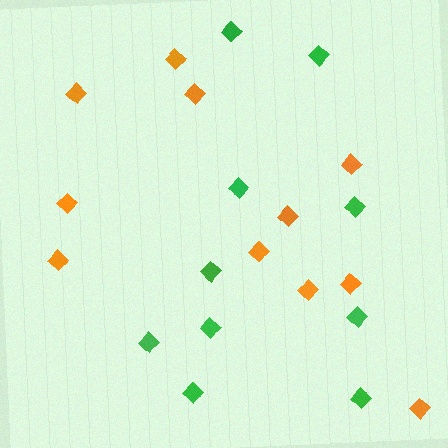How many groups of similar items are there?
There are 2 groups: one group of green diamonds (10) and one group of orange diamonds (11).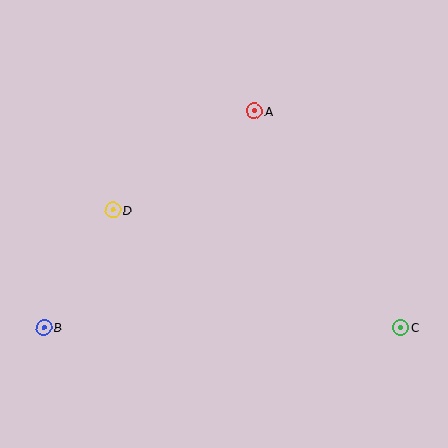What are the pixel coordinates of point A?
Point A is at (255, 111).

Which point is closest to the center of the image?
Point D at (113, 210) is closest to the center.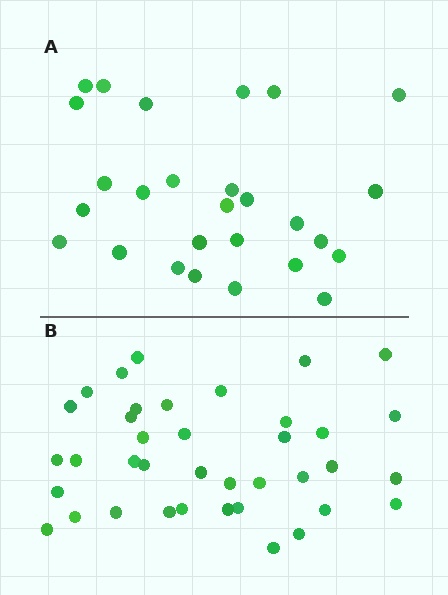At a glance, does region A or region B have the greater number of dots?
Region B (the bottom region) has more dots.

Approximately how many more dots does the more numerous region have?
Region B has roughly 12 or so more dots than region A.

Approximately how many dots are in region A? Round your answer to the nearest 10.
About 30 dots. (The exact count is 27, which rounds to 30.)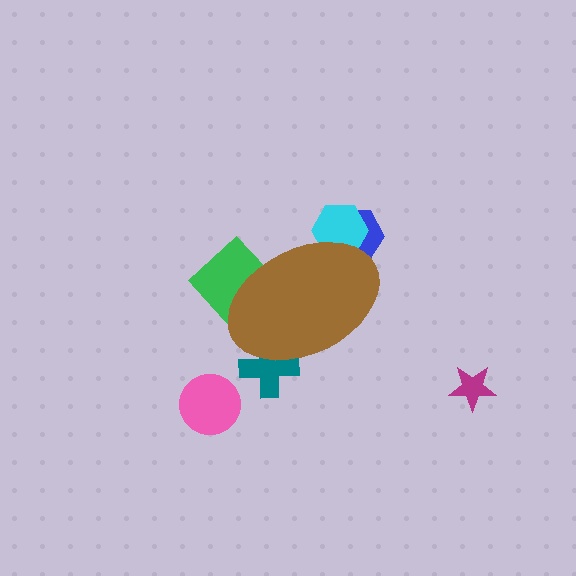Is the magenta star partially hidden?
No, the magenta star is fully visible.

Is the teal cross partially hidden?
Yes, the teal cross is partially hidden behind the brown ellipse.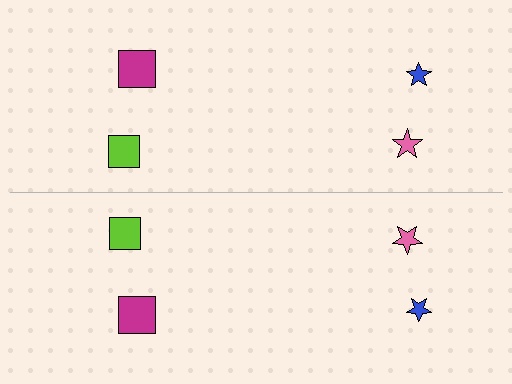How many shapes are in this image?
There are 8 shapes in this image.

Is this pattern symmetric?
Yes, this pattern has bilateral (reflection) symmetry.